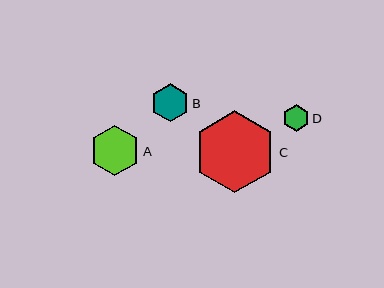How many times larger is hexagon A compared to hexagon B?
Hexagon A is approximately 1.3 times the size of hexagon B.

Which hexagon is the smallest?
Hexagon D is the smallest with a size of approximately 27 pixels.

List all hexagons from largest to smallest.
From largest to smallest: C, A, B, D.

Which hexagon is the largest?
Hexagon C is the largest with a size of approximately 82 pixels.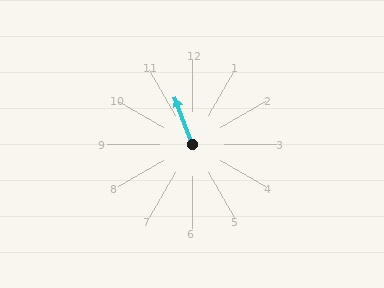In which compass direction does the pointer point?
North.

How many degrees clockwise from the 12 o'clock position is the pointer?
Approximately 339 degrees.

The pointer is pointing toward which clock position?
Roughly 11 o'clock.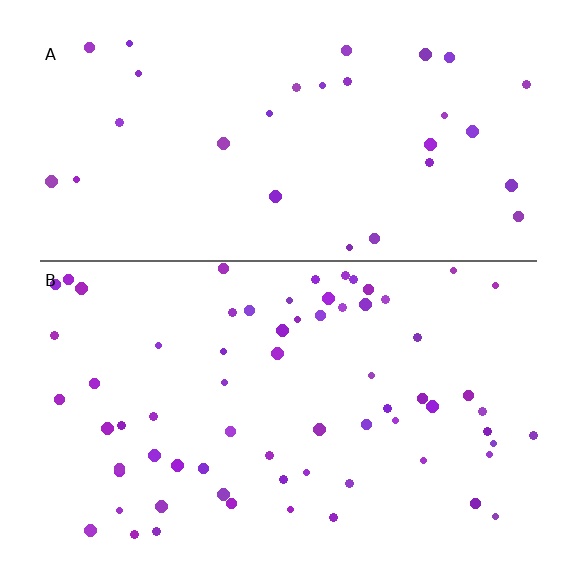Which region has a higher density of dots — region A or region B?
B (the bottom).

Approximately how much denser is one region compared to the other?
Approximately 2.2× — region B over region A.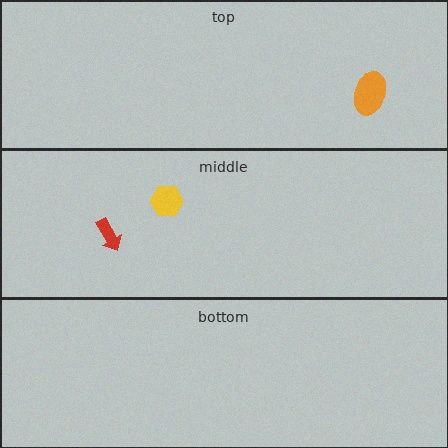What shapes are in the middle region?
The red arrow, the yellow hexagon.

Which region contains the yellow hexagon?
The middle region.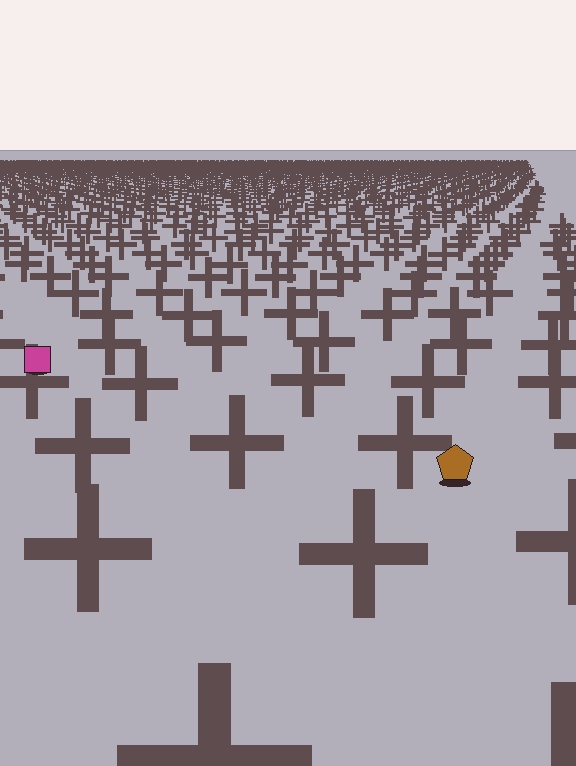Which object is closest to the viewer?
The brown pentagon is closest. The texture marks near it are larger and more spread out.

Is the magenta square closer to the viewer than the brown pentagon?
No. The brown pentagon is closer — you can tell from the texture gradient: the ground texture is coarser near it.